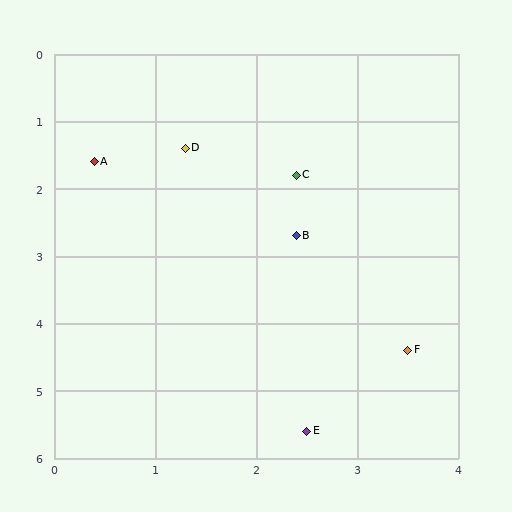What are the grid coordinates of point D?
Point D is at approximately (1.3, 1.4).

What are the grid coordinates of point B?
Point B is at approximately (2.4, 2.7).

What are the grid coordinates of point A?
Point A is at approximately (0.4, 1.6).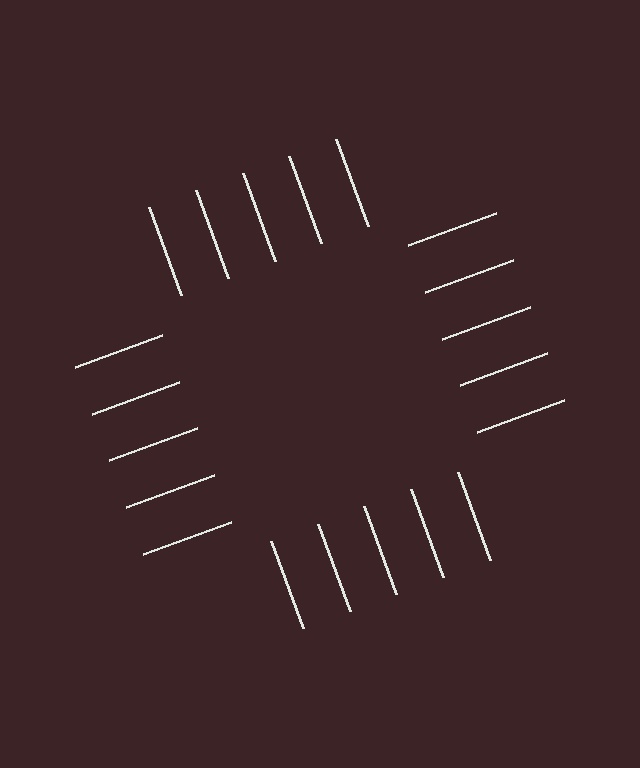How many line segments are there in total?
20 — 5 along each of the 4 edges.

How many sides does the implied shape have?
4 sides — the line-ends trace a square.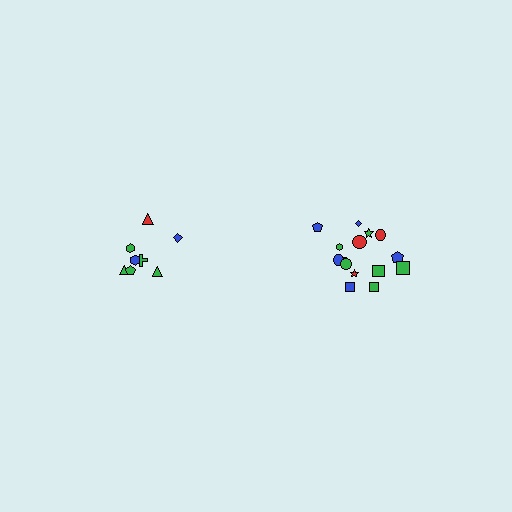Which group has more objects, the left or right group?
The right group.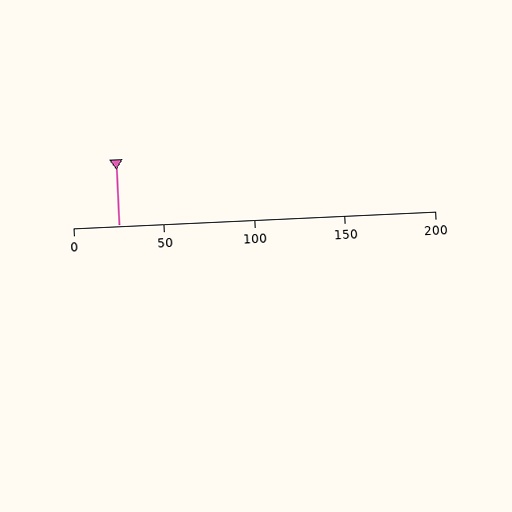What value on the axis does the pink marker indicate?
The marker indicates approximately 25.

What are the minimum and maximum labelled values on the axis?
The axis runs from 0 to 200.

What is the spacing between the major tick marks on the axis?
The major ticks are spaced 50 apart.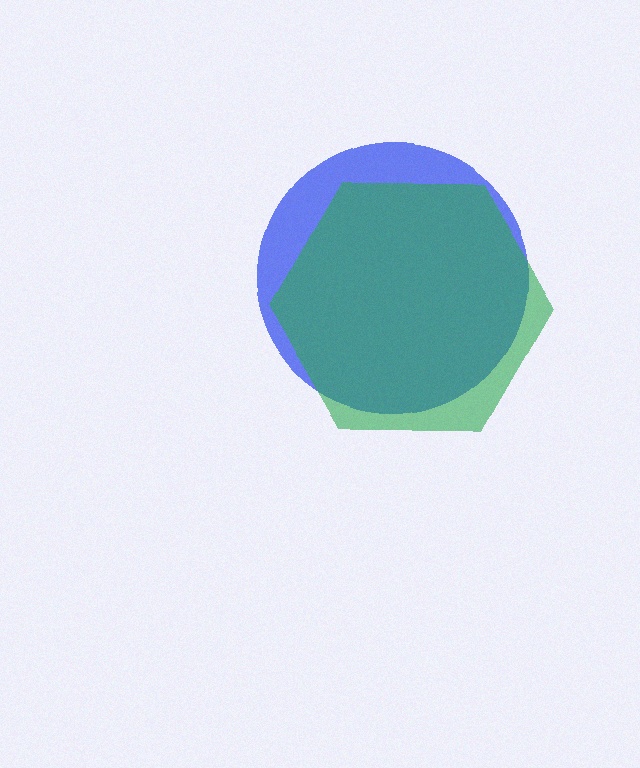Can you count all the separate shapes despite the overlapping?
Yes, there are 2 separate shapes.